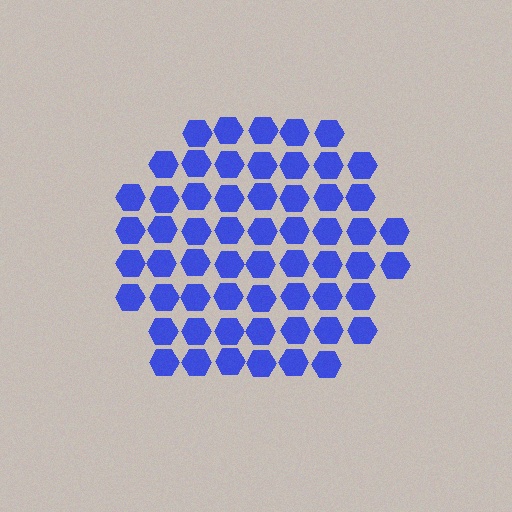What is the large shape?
The large shape is a hexagon.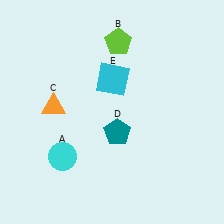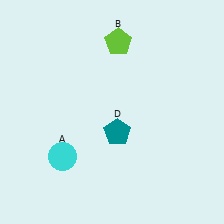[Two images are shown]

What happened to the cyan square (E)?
The cyan square (E) was removed in Image 2. It was in the top-right area of Image 1.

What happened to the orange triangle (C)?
The orange triangle (C) was removed in Image 2. It was in the top-left area of Image 1.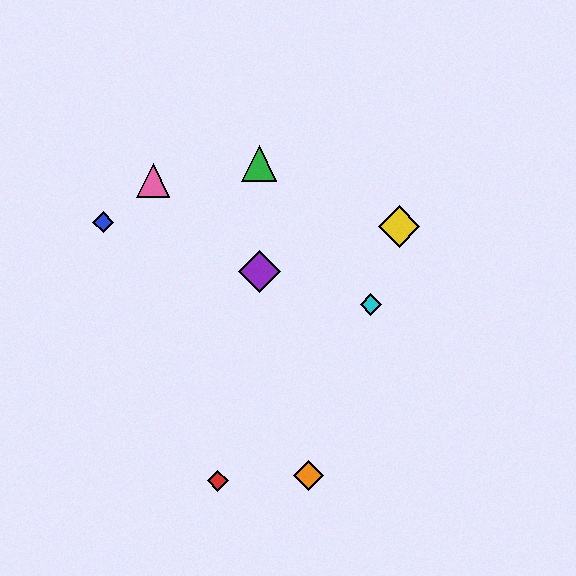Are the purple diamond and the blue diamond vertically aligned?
No, the purple diamond is at x≈259 and the blue diamond is at x≈103.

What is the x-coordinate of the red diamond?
The red diamond is at x≈218.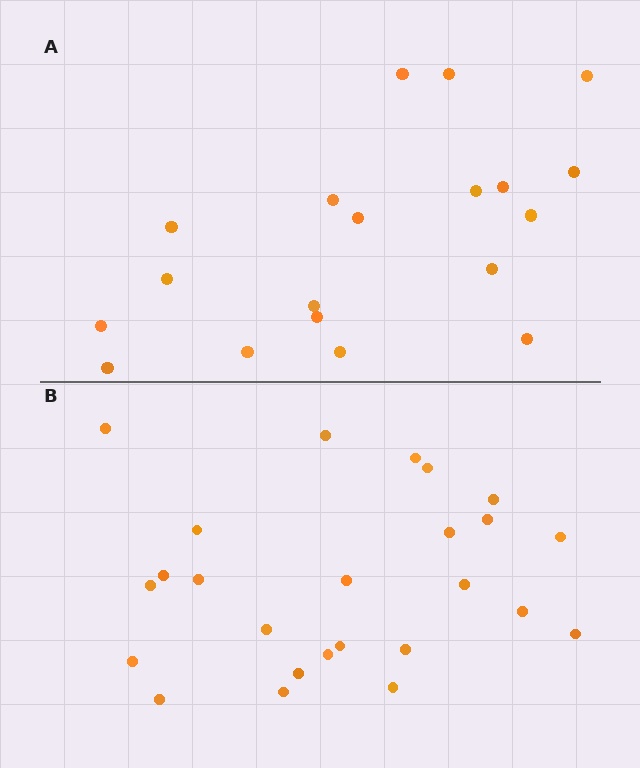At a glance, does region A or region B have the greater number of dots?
Region B (the bottom region) has more dots.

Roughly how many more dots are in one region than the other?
Region B has about 6 more dots than region A.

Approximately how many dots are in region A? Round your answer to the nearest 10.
About 20 dots. (The exact count is 19, which rounds to 20.)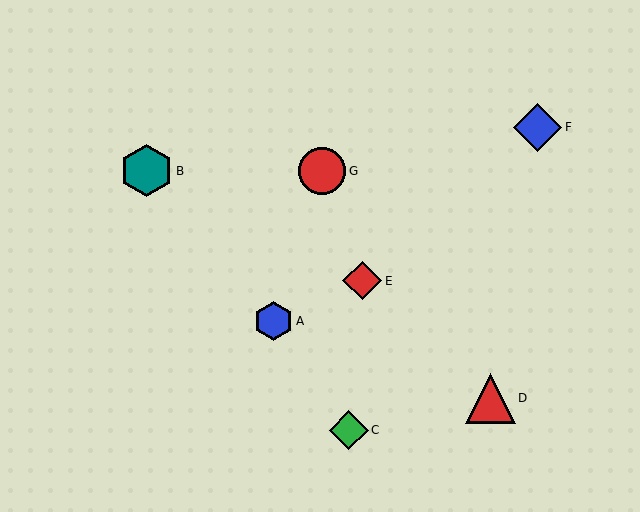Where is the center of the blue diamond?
The center of the blue diamond is at (538, 127).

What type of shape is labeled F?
Shape F is a blue diamond.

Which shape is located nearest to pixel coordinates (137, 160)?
The teal hexagon (labeled B) at (147, 171) is nearest to that location.